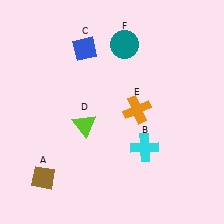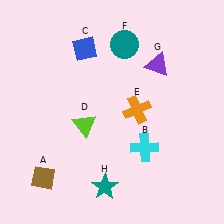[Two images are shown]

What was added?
A purple triangle (G), a teal star (H) were added in Image 2.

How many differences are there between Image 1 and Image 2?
There are 2 differences between the two images.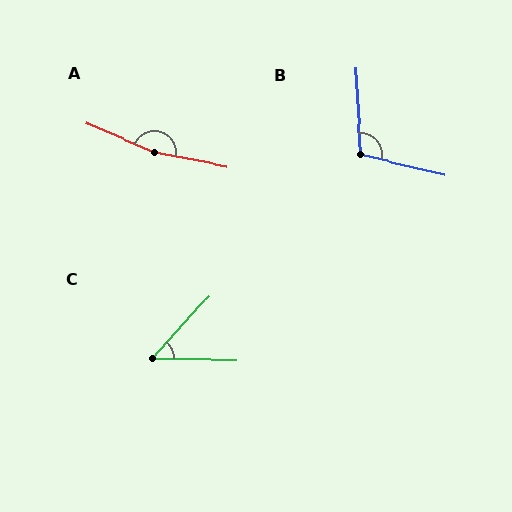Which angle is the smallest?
C, at approximately 48 degrees.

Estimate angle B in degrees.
Approximately 107 degrees.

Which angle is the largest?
A, at approximately 167 degrees.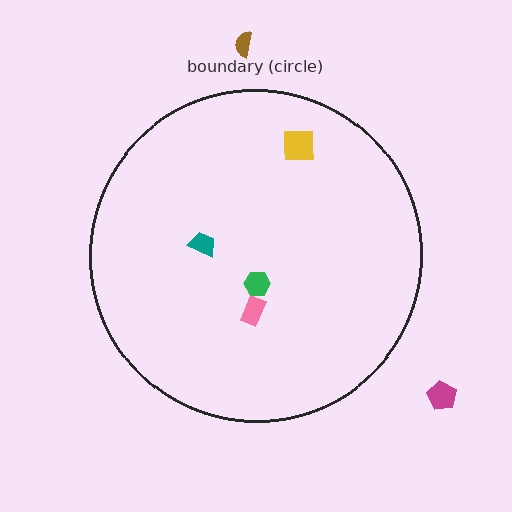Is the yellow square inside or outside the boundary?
Inside.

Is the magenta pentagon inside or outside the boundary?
Outside.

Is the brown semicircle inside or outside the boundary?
Outside.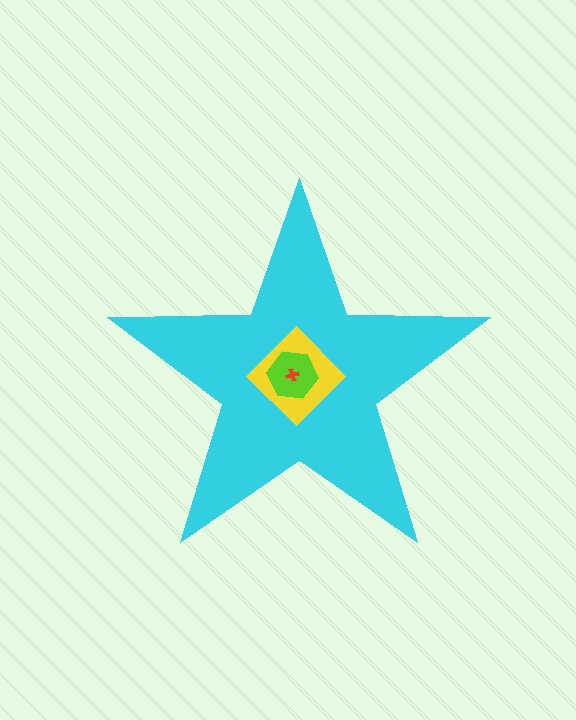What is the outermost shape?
The cyan star.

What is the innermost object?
The red cross.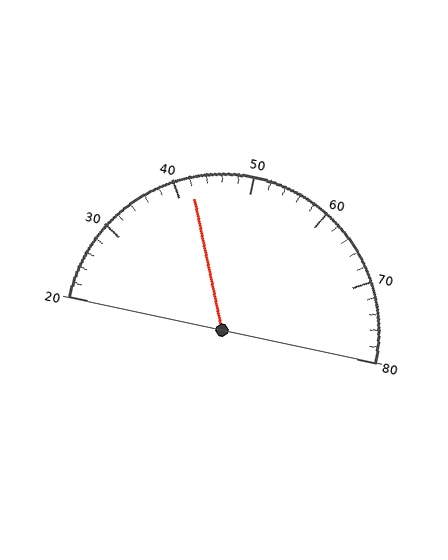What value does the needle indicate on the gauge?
The needle indicates approximately 42.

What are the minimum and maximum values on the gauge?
The gauge ranges from 20 to 80.